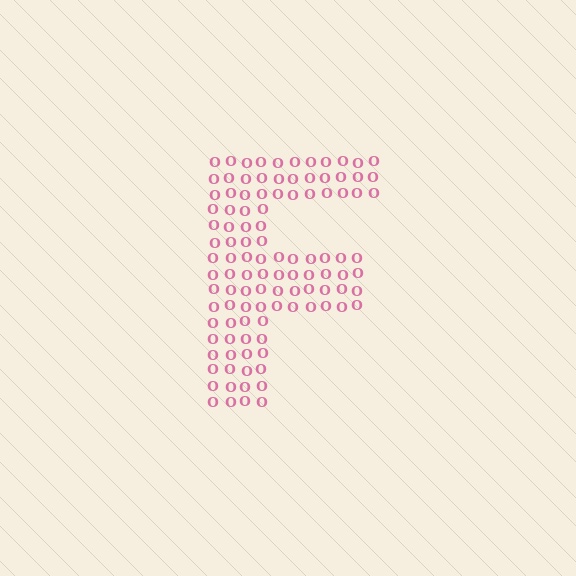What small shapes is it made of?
It is made of small letter O's.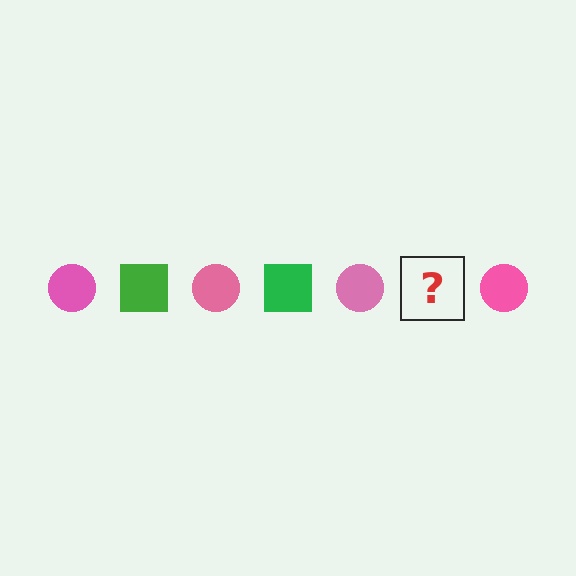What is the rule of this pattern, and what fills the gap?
The rule is that the pattern alternates between pink circle and green square. The gap should be filled with a green square.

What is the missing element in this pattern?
The missing element is a green square.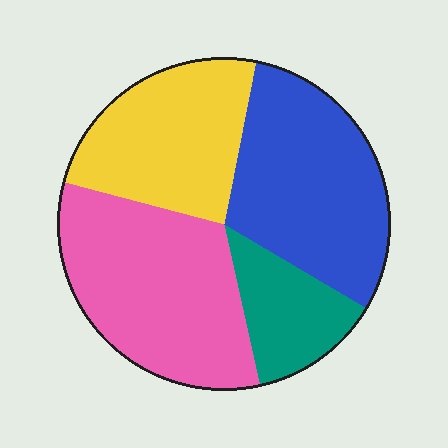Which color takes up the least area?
Teal, at roughly 15%.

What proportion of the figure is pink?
Pink takes up about one third (1/3) of the figure.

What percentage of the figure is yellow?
Yellow takes up about one quarter (1/4) of the figure.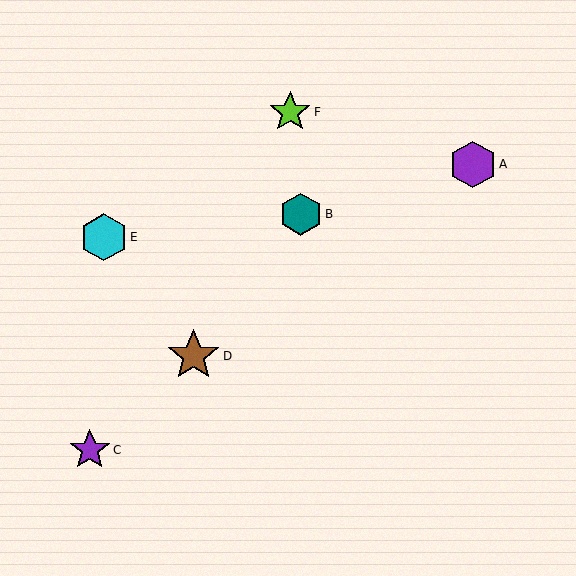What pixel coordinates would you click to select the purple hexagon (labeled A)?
Click at (473, 164) to select the purple hexagon A.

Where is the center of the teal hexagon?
The center of the teal hexagon is at (301, 214).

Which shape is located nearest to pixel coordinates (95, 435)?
The purple star (labeled C) at (90, 450) is nearest to that location.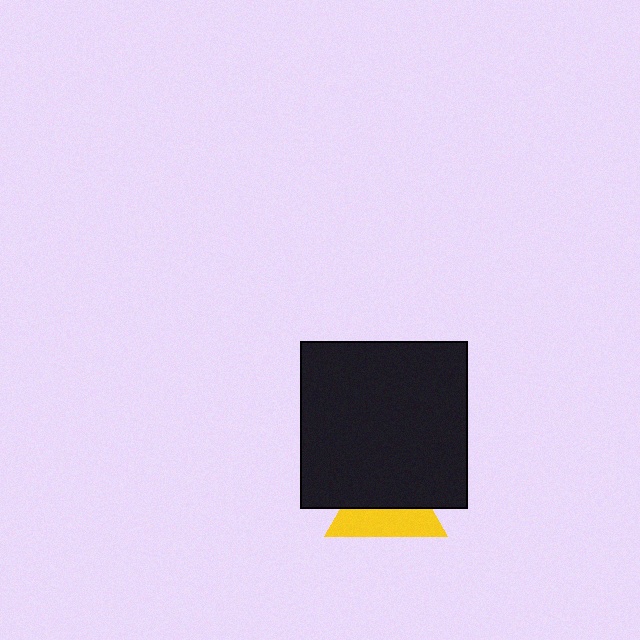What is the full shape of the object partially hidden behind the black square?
The partially hidden object is a yellow triangle.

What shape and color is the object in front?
The object in front is a black square.